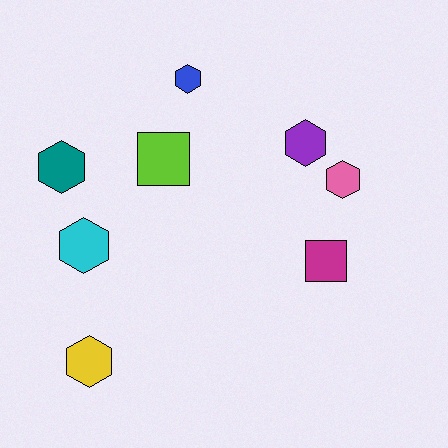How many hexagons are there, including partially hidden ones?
There are 6 hexagons.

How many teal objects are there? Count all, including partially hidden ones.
There is 1 teal object.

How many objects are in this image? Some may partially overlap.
There are 8 objects.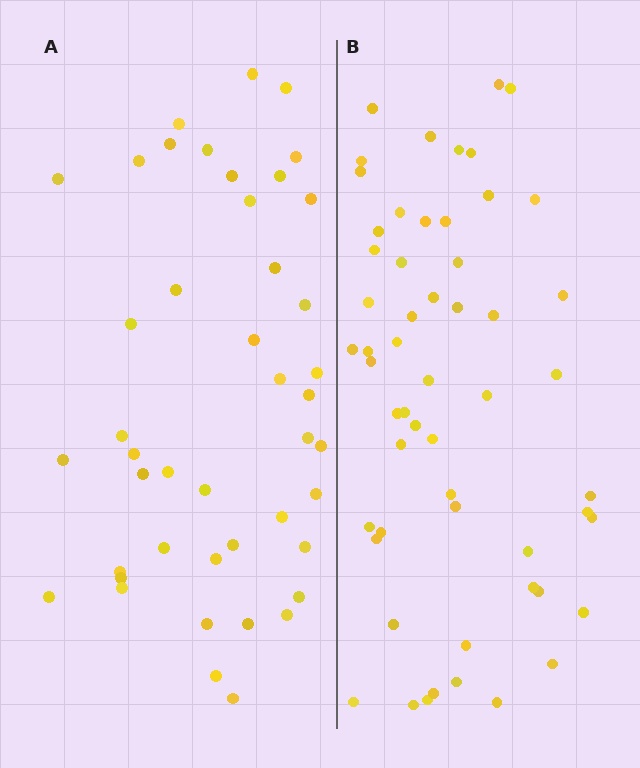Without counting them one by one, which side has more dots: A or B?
Region B (the right region) has more dots.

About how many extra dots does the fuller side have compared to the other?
Region B has roughly 12 or so more dots than region A.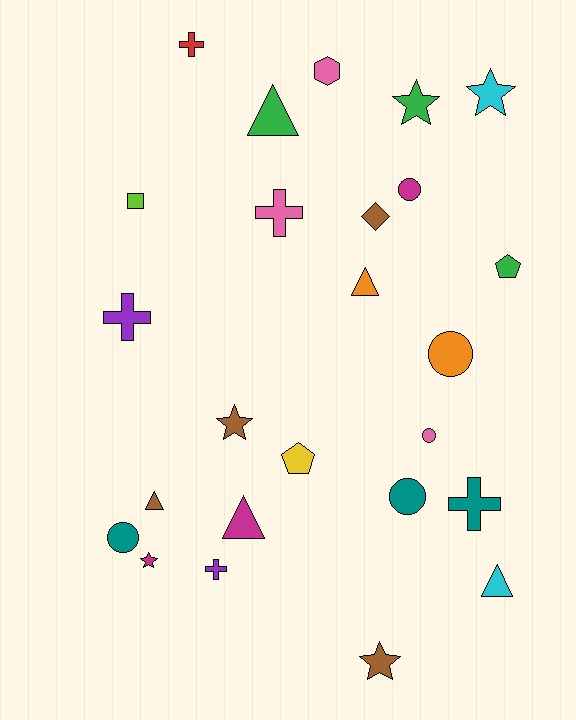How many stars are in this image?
There are 5 stars.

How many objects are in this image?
There are 25 objects.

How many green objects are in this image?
There are 3 green objects.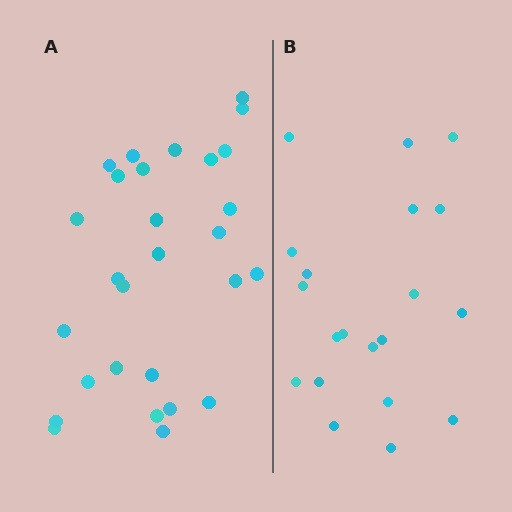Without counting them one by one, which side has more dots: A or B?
Region A (the left region) has more dots.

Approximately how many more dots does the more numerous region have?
Region A has roughly 8 or so more dots than region B.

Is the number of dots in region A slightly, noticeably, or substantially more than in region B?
Region A has noticeably more, but not dramatically so. The ratio is roughly 1.4 to 1.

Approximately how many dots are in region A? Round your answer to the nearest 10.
About 30 dots. (The exact count is 28, which rounds to 30.)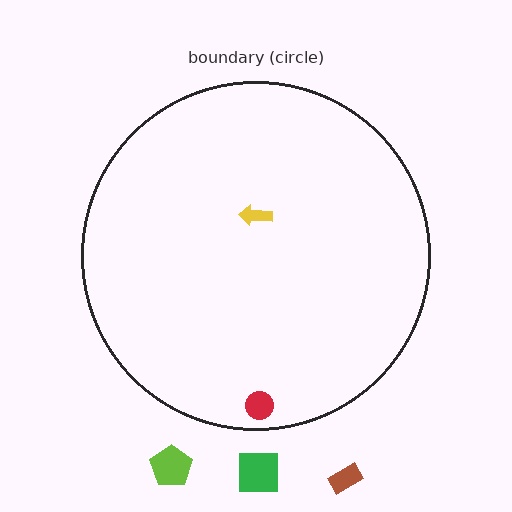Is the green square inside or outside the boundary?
Outside.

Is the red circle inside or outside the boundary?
Inside.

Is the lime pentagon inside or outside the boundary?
Outside.